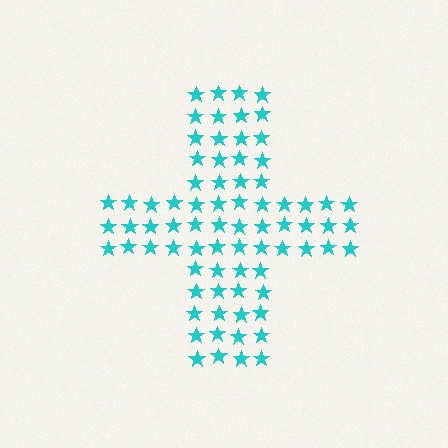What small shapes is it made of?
It is made of small stars.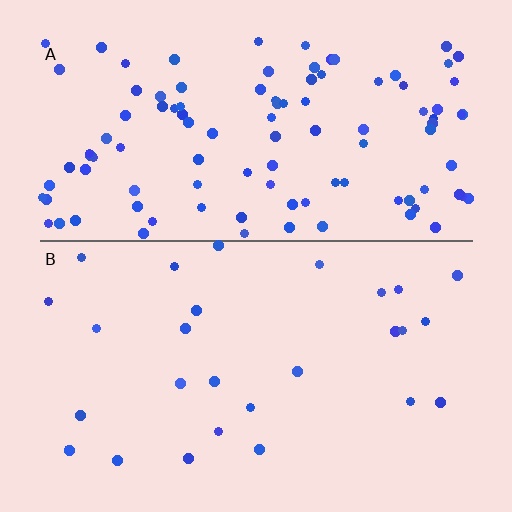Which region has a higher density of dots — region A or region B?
A (the top).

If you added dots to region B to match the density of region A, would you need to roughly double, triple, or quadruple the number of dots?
Approximately quadruple.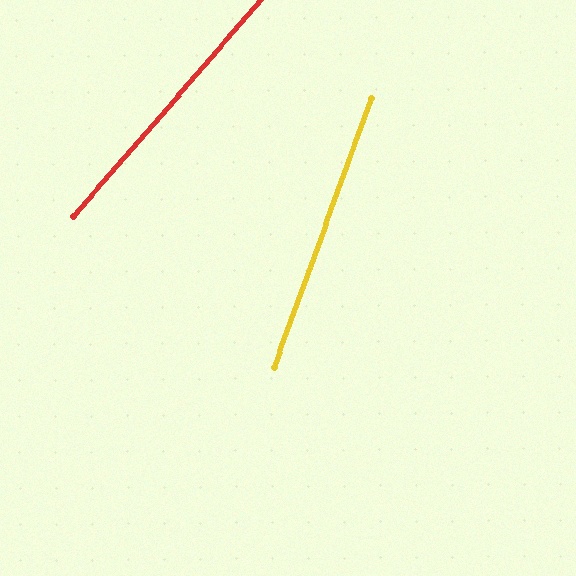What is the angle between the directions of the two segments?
Approximately 21 degrees.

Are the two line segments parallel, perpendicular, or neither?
Neither parallel nor perpendicular — they differ by about 21°.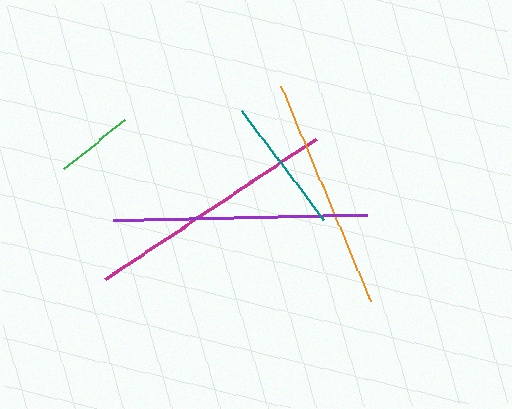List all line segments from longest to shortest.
From longest to shortest: purple, magenta, orange, teal, green.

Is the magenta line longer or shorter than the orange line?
The magenta line is longer than the orange line.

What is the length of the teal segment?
The teal segment is approximately 137 pixels long.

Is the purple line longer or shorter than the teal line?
The purple line is longer than the teal line.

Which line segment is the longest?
The purple line is the longest at approximately 254 pixels.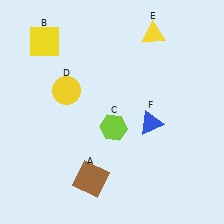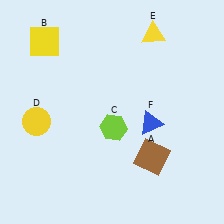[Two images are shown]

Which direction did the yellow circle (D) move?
The yellow circle (D) moved down.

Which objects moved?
The objects that moved are: the brown square (A), the yellow circle (D).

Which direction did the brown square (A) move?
The brown square (A) moved right.